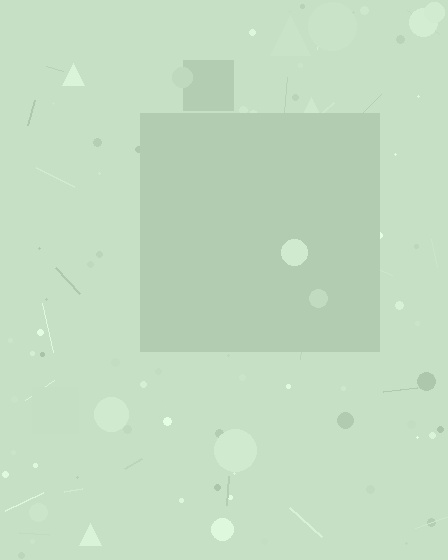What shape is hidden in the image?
A square is hidden in the image.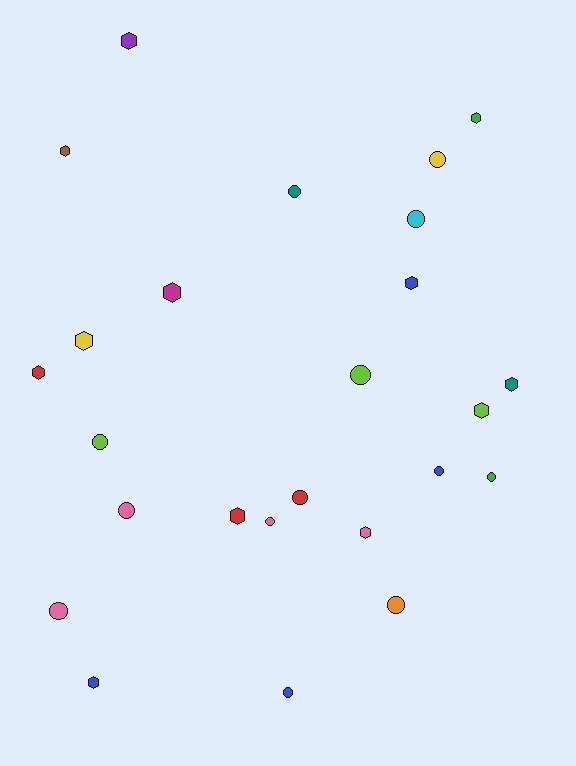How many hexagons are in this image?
There are 12 hexagons.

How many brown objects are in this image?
There is 1 brown object.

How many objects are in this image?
There are 25 objects.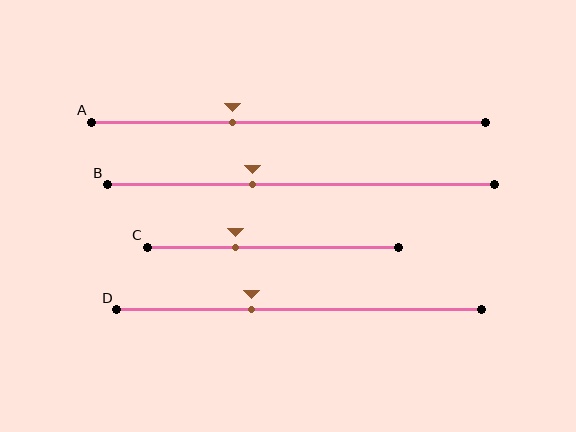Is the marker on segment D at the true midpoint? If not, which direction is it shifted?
No, the marker on segment D is shifted to the left by about 13% of the segment length.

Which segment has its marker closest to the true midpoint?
Segment B has its marker closest to the true midpoint.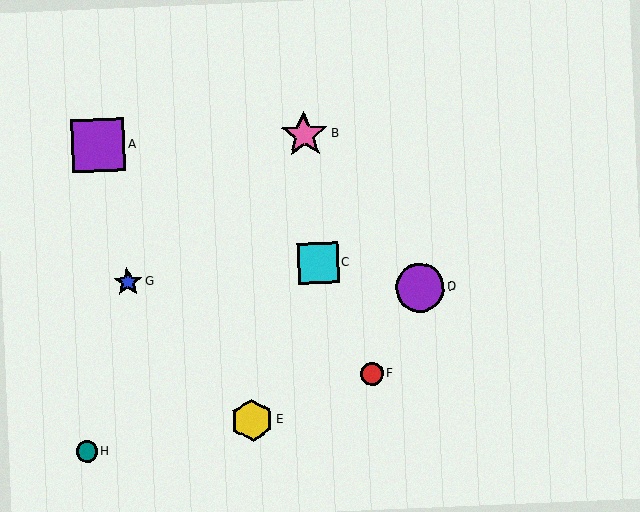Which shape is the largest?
The purple square (labeled A) is the largest.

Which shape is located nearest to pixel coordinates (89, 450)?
The teal circle (labeled H) at (87, 452) is nearest to that location.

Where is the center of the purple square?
The center of the purple square is at (98, 145).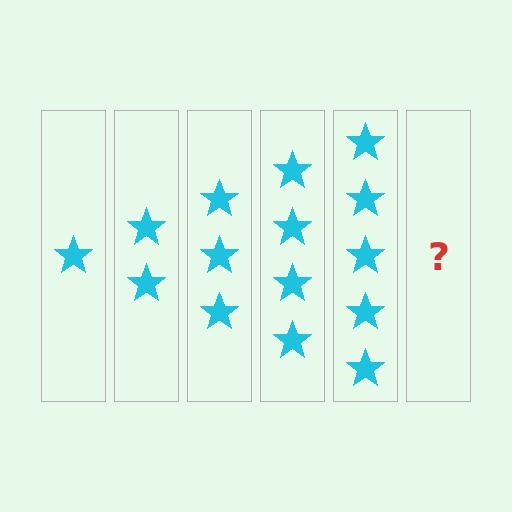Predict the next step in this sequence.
The next step is 6 stars.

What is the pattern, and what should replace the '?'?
The pattern is that each step adds one more star. The '?' should be 6 stars.